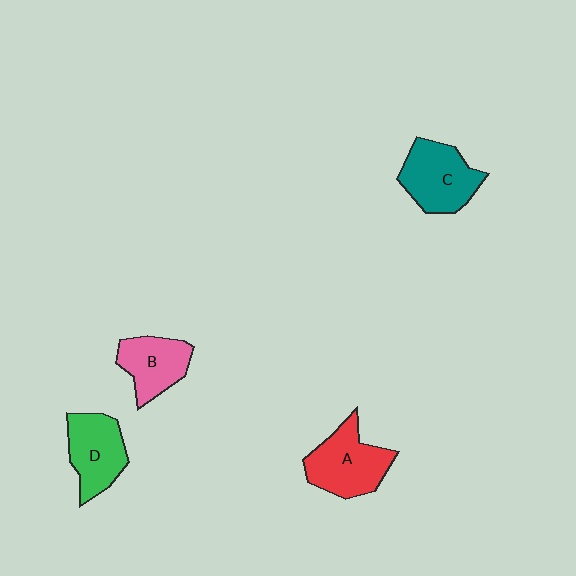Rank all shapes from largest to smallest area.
From largest to smallest: A (red), C (teal), D (green), B (pink).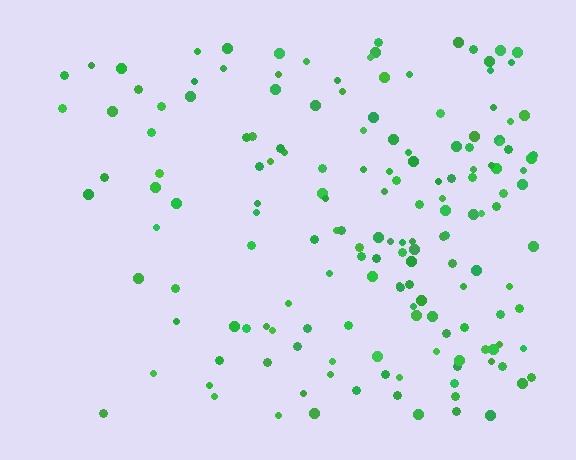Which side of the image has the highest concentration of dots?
The right.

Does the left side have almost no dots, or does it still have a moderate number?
Still a moderate number, just noticeably fewer than the right.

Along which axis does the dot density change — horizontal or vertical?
Horizontal.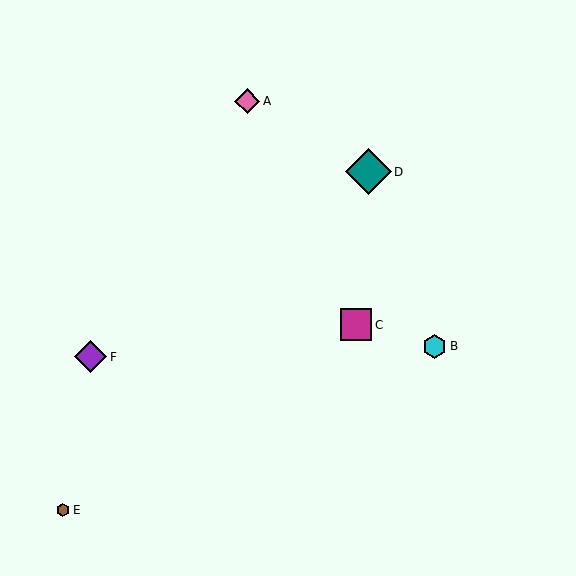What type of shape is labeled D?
Shape D is a teal diamond.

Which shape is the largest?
The teal diamond (labeled D) is the largest.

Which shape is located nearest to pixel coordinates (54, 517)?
The brown hexagon (labeled E) at (63, 510) is nearest to that location.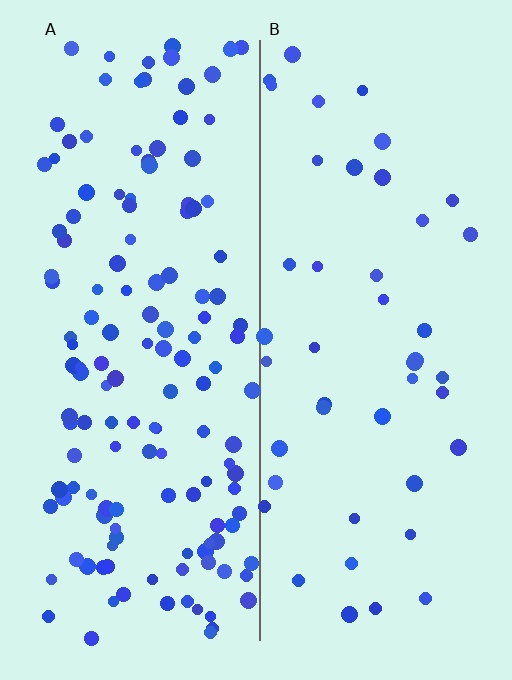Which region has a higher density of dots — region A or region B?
A (the left).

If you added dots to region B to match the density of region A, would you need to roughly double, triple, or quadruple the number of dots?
Approximately triple.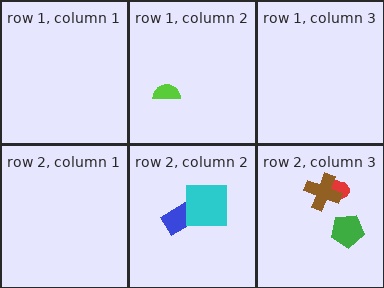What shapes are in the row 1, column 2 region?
The lime semicircle.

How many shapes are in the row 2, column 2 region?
2.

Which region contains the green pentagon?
The row 2, column 3 region.